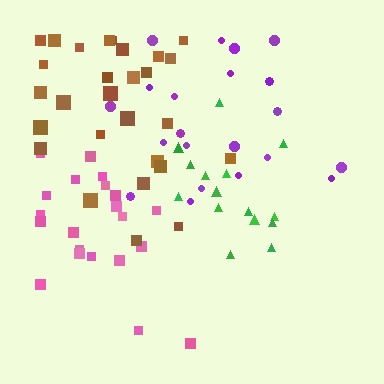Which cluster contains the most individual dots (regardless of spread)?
Brown (28).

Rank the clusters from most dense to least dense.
green, brown, pink, purple.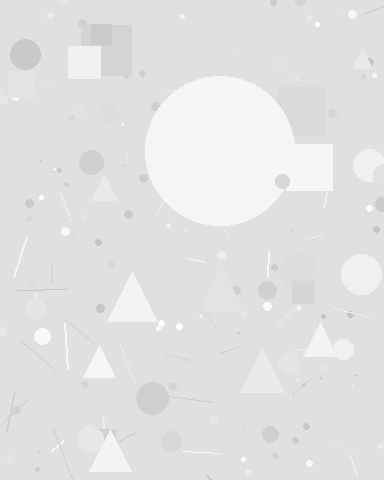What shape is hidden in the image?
A circle is hidden in the image.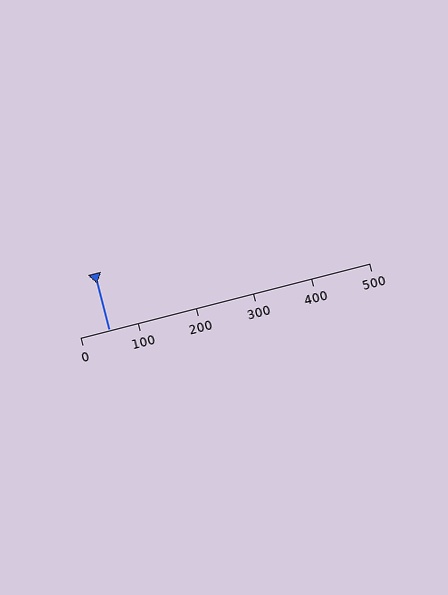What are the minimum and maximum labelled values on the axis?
The axis runs from 0 to 500.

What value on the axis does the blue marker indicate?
The marker indicates approximately 50.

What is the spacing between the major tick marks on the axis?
The major ticks are spaced 100 apart.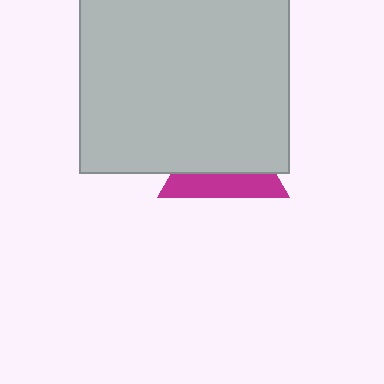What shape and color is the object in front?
The object in front is a light gray square.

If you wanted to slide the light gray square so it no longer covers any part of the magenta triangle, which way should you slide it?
Slide it up — that is the most direct way to separate the two shapes.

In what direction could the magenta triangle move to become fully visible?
The magenta triangle could move down. That would shift it out from behind the light gray square entirely.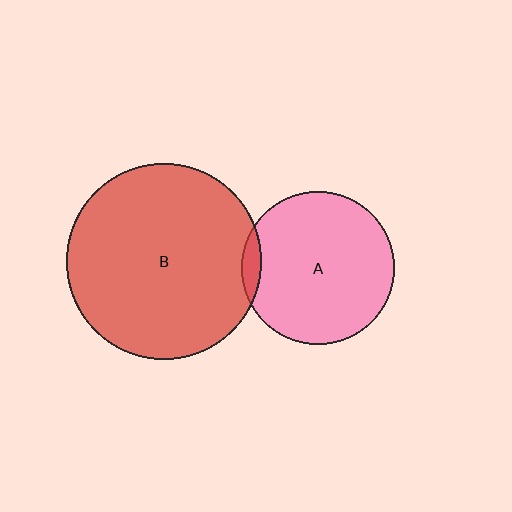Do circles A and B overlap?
Yes.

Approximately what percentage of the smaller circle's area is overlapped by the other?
Approximately 5%.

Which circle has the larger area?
Circle B (red).